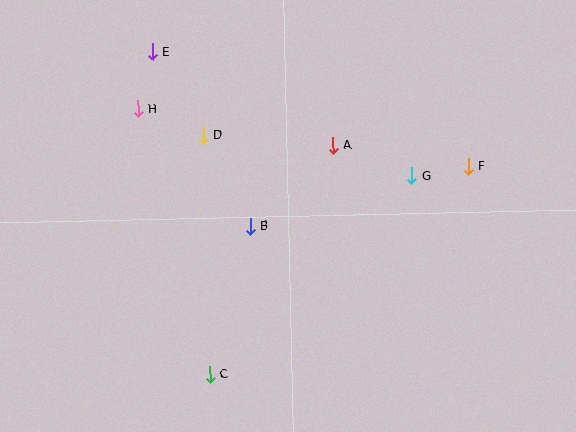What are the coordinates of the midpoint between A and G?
The midpoint between A and G is at (372, 161).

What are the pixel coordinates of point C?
Point C is at (210, 374).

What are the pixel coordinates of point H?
Point H is at (138, 109).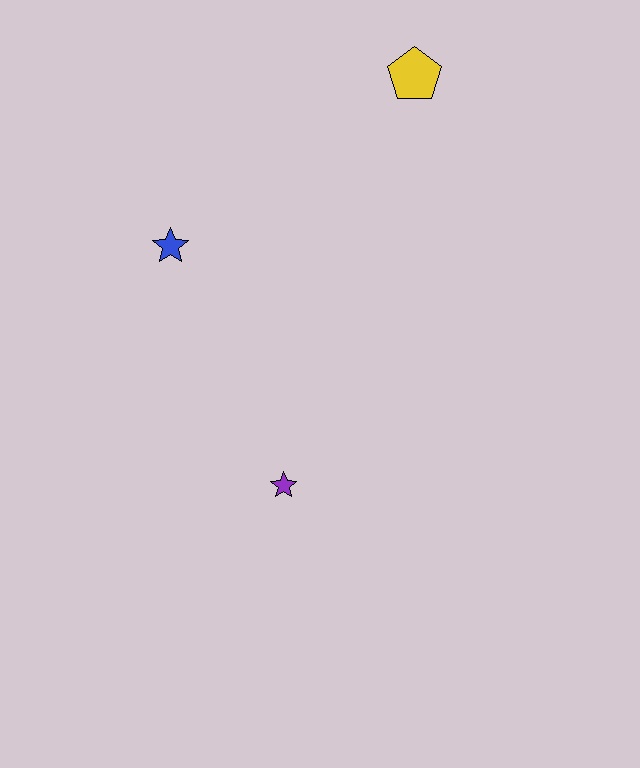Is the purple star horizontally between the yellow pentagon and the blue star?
Yes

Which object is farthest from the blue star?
The yellow pentagon is farthest from the blue star.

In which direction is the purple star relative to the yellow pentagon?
The purple star is below the yellow pentagon.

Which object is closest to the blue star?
The purple star is closest to the blue star.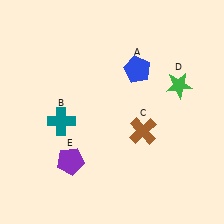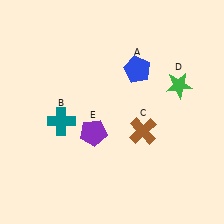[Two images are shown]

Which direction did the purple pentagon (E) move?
The purple pentagon (E) moved up.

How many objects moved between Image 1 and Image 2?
1 object moved between the two images.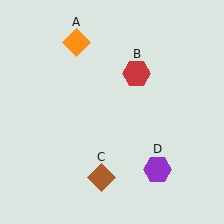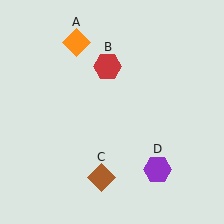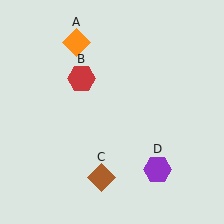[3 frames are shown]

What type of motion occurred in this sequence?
The red hexagon (object B) rotated counterclockwise around the center of the scene.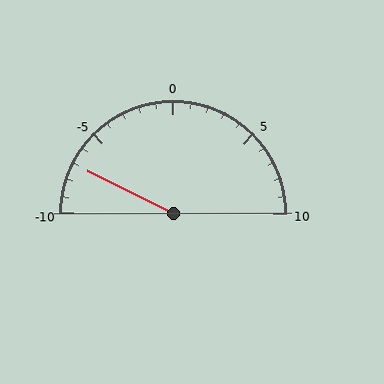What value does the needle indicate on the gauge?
The needle indicates approximately -7.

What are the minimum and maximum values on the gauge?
The gauge ranges from -10 to 10.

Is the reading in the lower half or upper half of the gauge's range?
The reading is in the lower half of the range (-10 to 10).